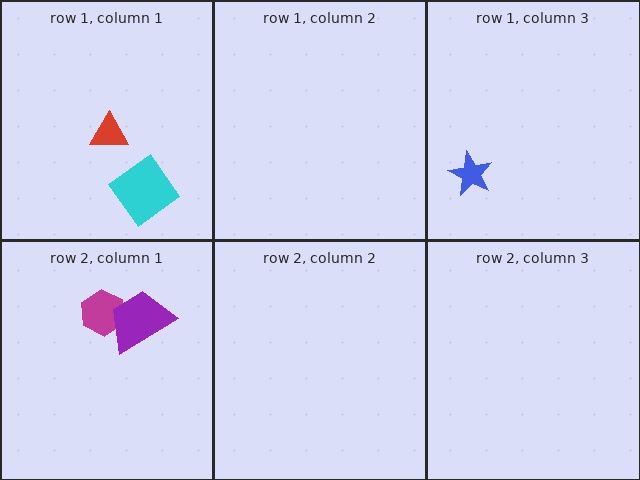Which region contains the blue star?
The row 1, column 3 region.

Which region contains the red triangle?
The row 1, column 1 region.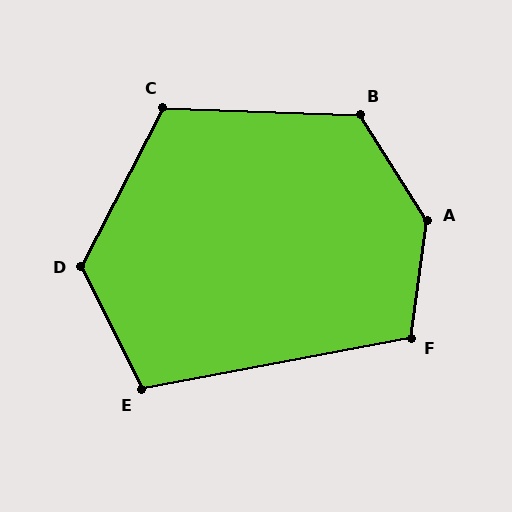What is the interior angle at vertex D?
Approximately 126 degrees (obtuse).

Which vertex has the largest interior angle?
A, at approximately 139 degrees.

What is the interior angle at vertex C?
Approximately 115 degrees (obtuse).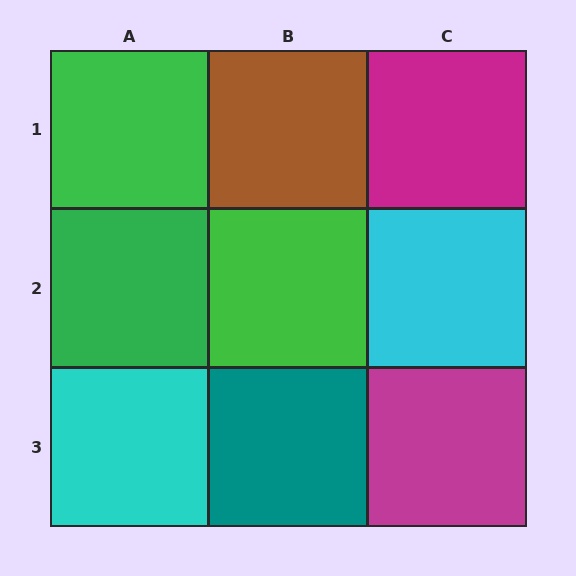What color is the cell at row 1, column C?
Magenta.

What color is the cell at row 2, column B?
Green.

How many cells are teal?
1 cell is teal.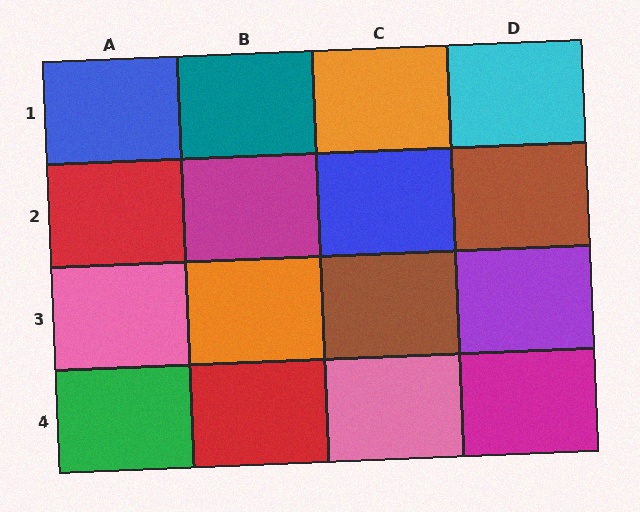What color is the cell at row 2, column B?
Magenta.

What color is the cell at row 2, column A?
Red.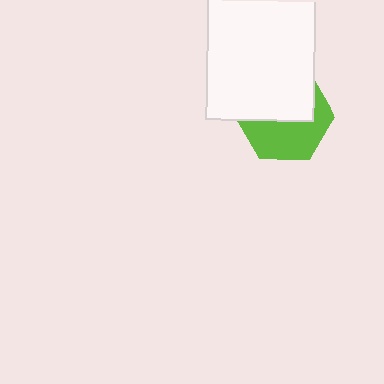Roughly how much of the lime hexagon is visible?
About half of it is visible (roughly 50%).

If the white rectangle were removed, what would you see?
You would see the complete lime hexagon.